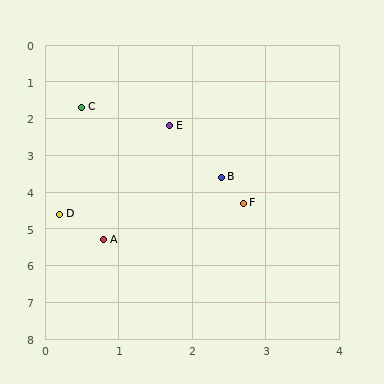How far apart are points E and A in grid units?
Points E and A are about 3.2 grid units apart.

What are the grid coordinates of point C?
Point C is at approximately (0.5, 1.7).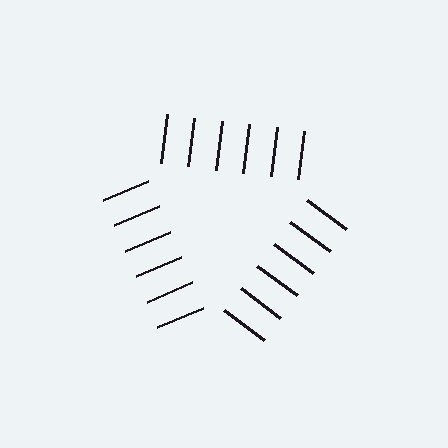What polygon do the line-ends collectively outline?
An illusory triangle — the line segments terminate on its edges but no continuous stroke is drawn.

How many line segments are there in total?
18 — 6 along each of the 3 edges.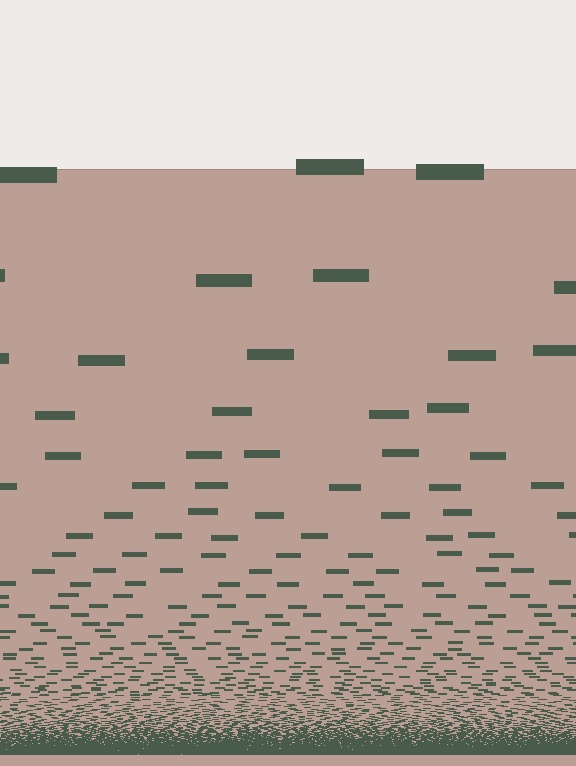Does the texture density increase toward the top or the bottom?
Density increases toward the bottom.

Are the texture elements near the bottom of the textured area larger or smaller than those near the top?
Smaller. The gradient is inverted — elements near the bottom are smaller and denser.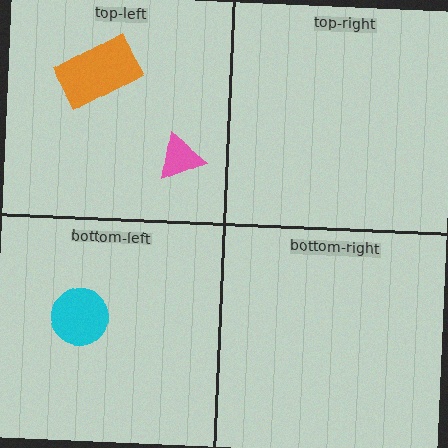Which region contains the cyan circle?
The bottom-left region.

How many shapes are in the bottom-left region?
1.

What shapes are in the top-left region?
The pink triangle, the orange rectangle.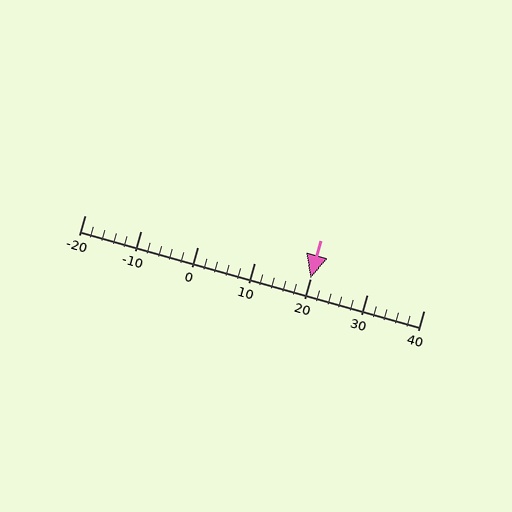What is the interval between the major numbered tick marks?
The major tick marks are spaced 10 units apart.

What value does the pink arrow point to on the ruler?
The pink arrow points to approximately 20.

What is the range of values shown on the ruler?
The ruler shows values from -20 to 40.